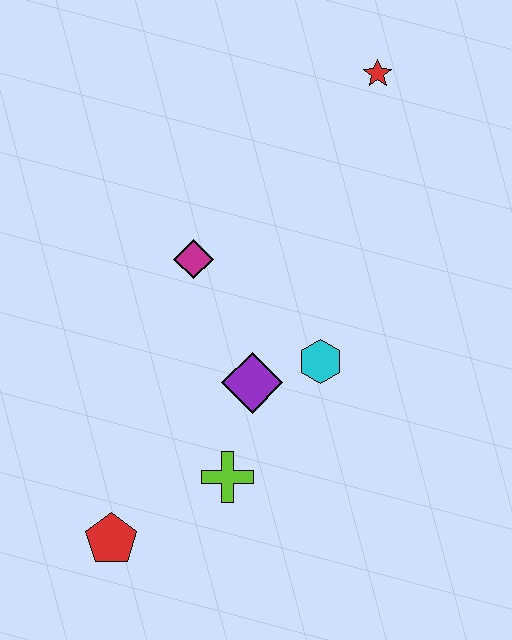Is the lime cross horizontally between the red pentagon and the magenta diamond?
No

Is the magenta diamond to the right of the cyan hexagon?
No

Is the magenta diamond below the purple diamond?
No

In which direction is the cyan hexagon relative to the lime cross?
The cyan hexagon is above the lime cross.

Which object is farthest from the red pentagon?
The red star is farthest from the red pentagon.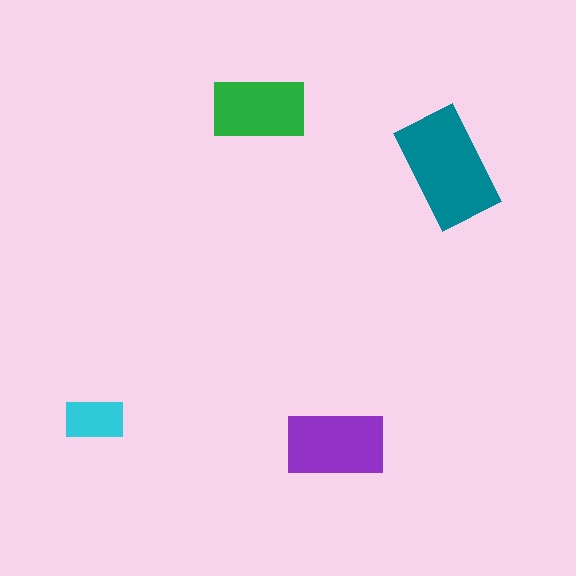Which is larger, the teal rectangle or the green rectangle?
The teal one.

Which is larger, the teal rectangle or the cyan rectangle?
The teal one.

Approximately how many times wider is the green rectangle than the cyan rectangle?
About 1.5 times wider.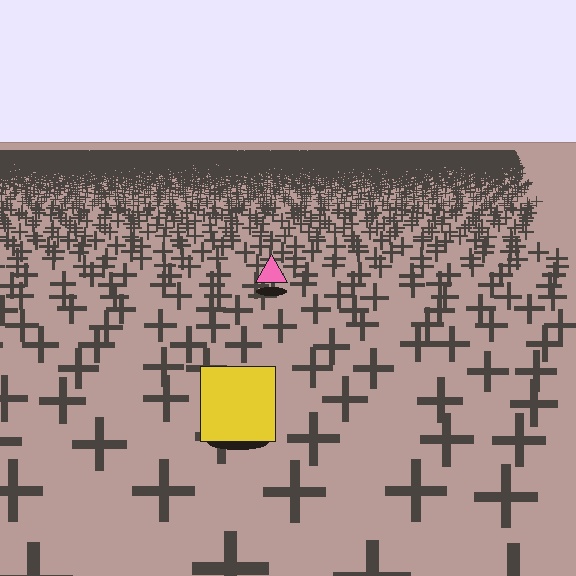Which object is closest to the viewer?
The yellow square is closest. The texture marks near it are larger and more spread out.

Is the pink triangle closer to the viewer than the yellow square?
No. The yellow square is closer — you can tell from the texture gradient: the ground texture is coarser near it.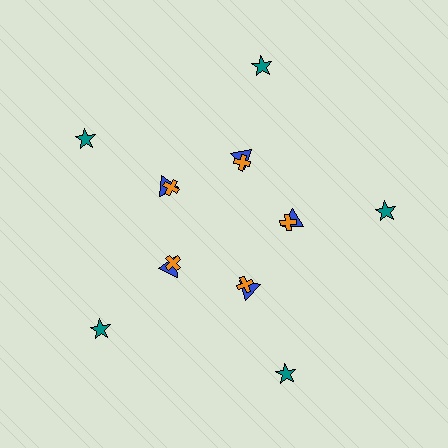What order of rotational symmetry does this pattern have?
This pattern has 5-fold rotational symmetry.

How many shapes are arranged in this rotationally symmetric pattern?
There are 15 shapes, arranged in 5 groups of 3.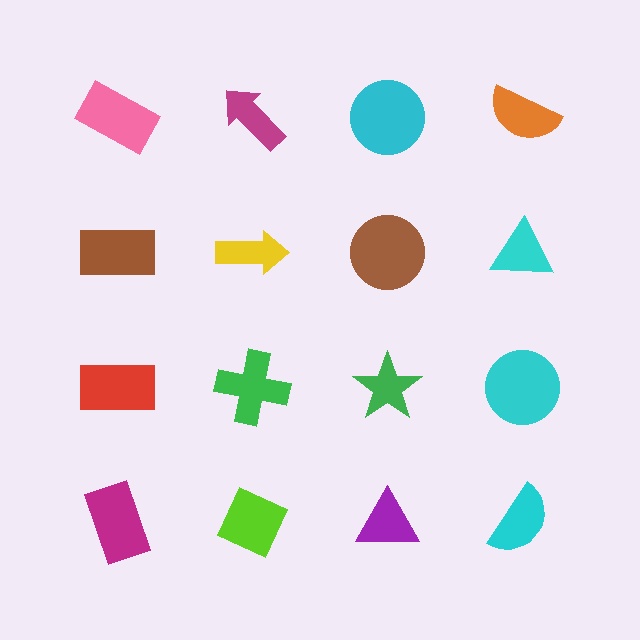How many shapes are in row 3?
4 shapes.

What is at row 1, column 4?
An orange semicircle.